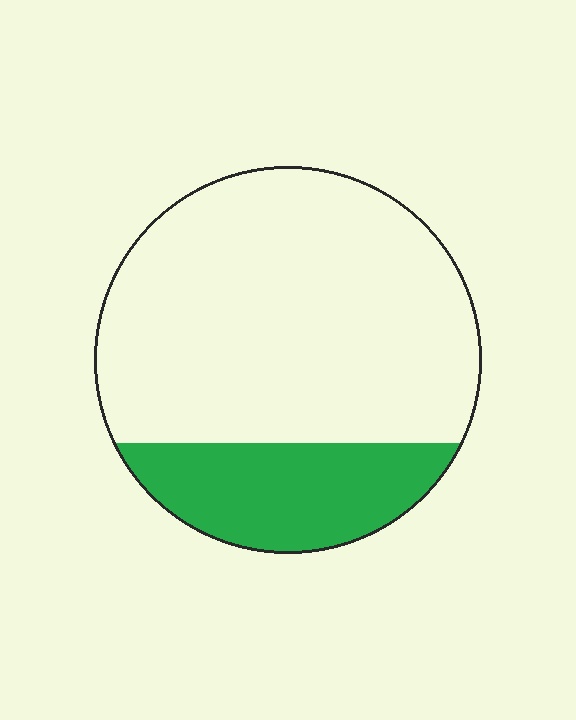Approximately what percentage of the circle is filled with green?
Approximately 25%.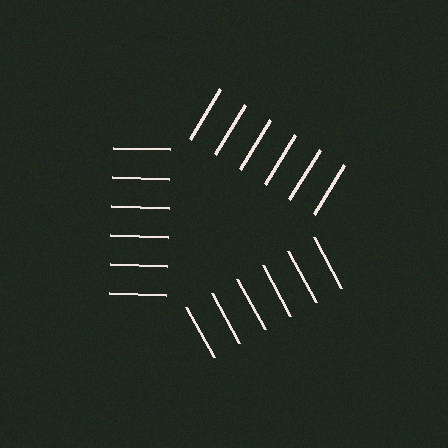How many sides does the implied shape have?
3 sides — the line-ends trace a triangle.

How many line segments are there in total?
18 — 6 along each of the 3 edges.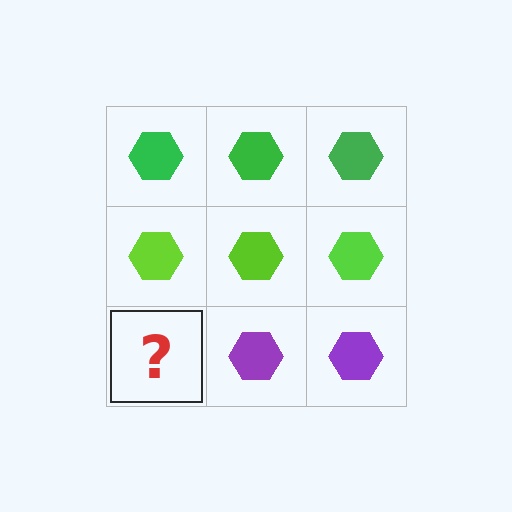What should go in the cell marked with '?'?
The missing cell should contain a purple hexagon.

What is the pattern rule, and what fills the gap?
The rule is that each row has a consistent color. The gap should be filled with a purple hexagon.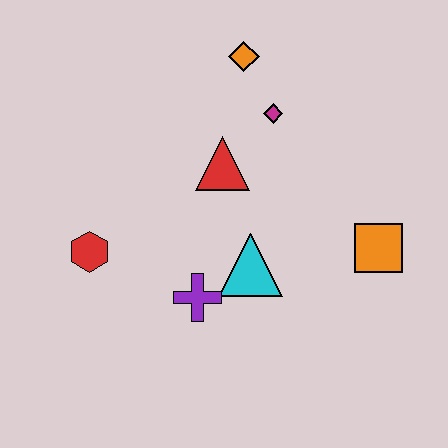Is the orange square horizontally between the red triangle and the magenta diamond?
No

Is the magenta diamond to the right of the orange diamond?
Yes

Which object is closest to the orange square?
The cyan triangle is closest to the orange square.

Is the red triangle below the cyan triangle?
No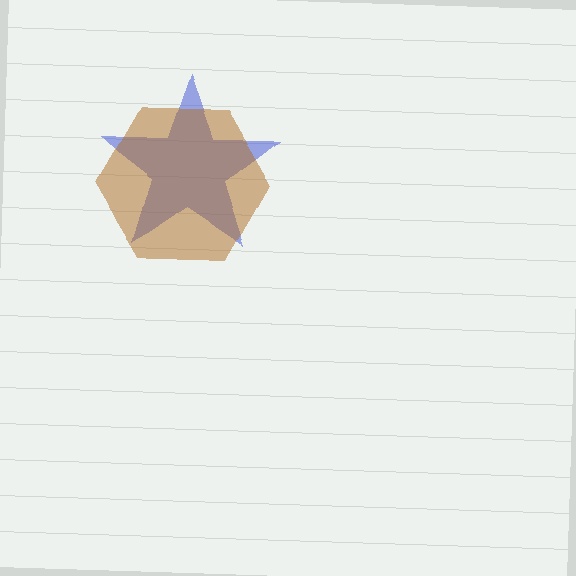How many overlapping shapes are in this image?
There are 2 overlapping shapes in the image.